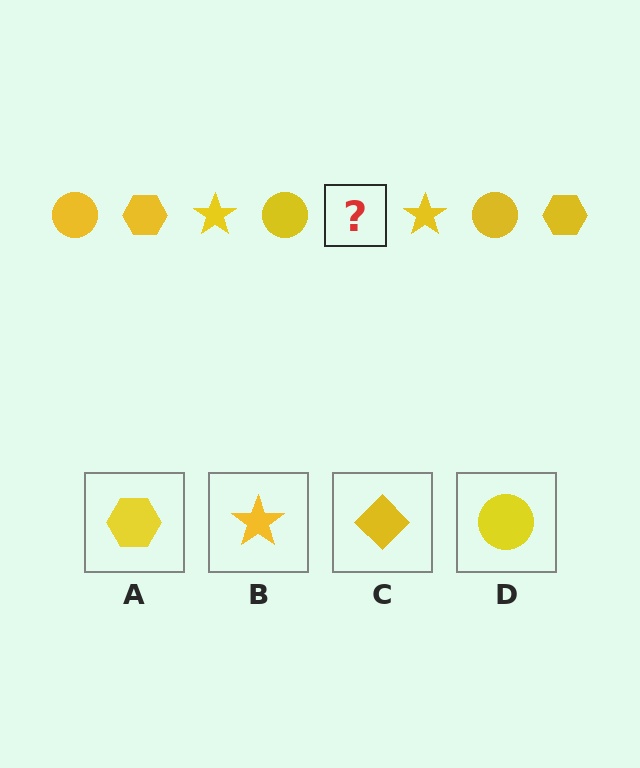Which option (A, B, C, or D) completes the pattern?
A.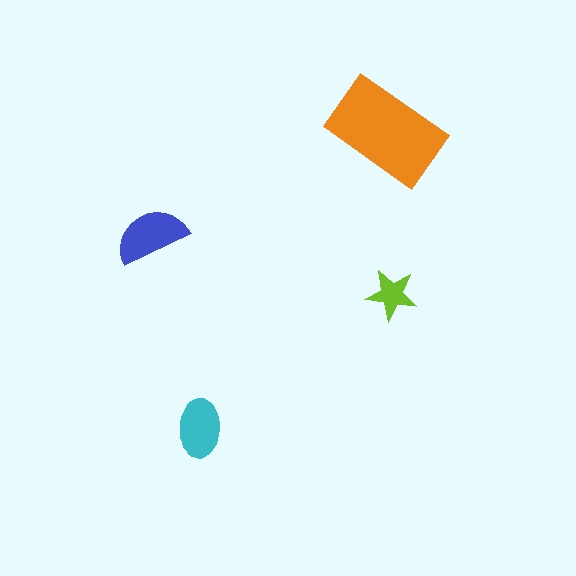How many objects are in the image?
There are 4 objects in the image.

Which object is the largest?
The orange rectangle.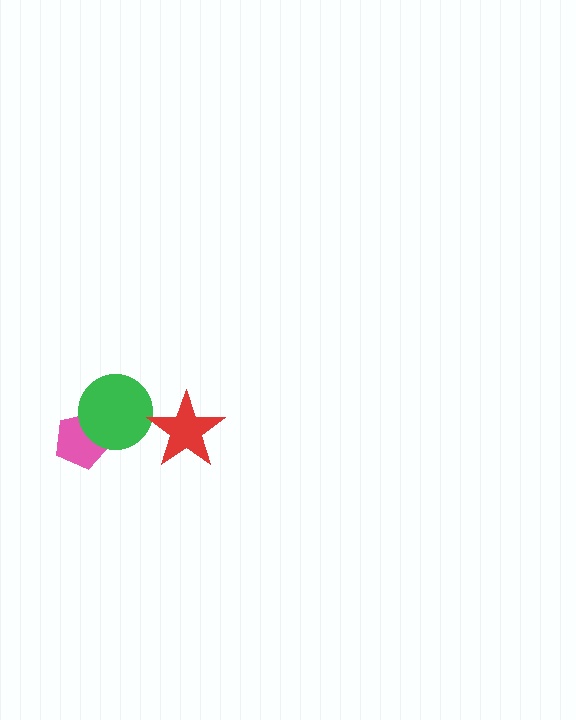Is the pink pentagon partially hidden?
Yes, it is partially covered by another shape.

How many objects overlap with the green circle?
1 object overlaps with the green circle.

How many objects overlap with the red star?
0 objects overlap with the red star.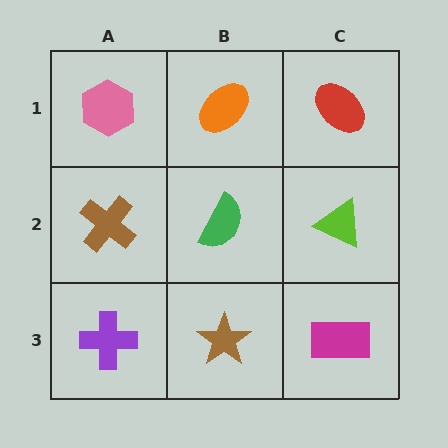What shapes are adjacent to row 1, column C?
A lime triangle (row 2, column C), an orange ellipse (row 1, column B).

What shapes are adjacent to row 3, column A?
A brown cross (row 2, column A), a brown star (row 3, column B).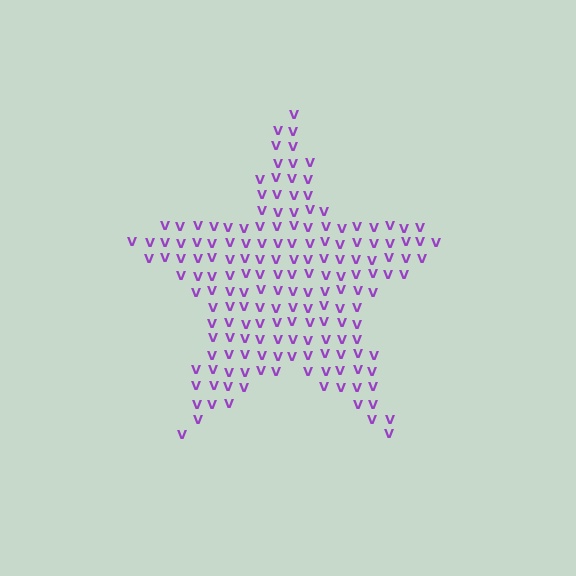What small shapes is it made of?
It is made of small letter V's.